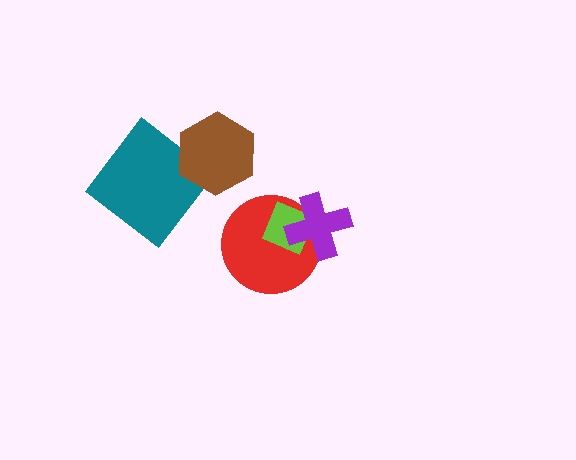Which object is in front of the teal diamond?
The brown hexagon is in front of the teal diamond.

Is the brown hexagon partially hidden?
No, no other shape covers it.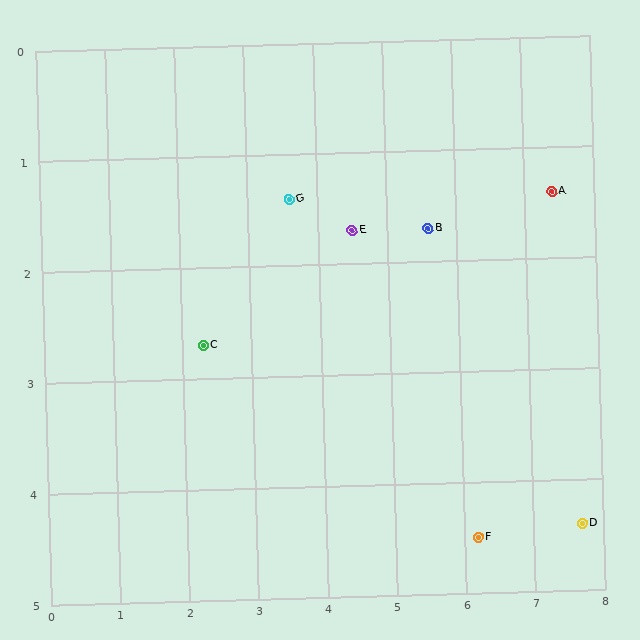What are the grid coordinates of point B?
Point B is at approximately (5.6, 1.7).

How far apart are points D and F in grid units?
Points D and F are about 1.5 grid units apart.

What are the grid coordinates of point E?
Point E is at approximately (4.5, 1.7).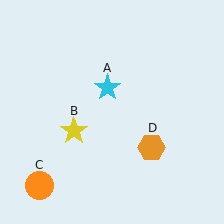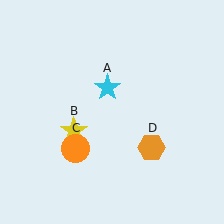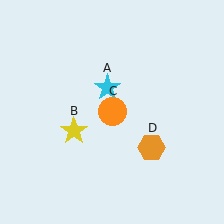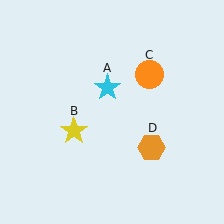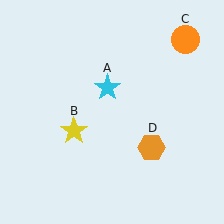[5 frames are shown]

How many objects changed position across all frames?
1 object changed position: orange circle (object C).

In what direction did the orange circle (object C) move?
The orange circle (object C) moved up and to the right.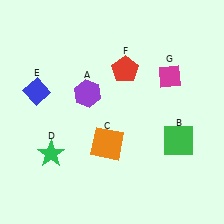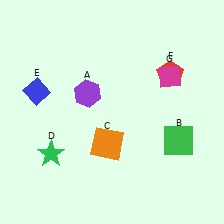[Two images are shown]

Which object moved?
The red pentagon (F) moved right.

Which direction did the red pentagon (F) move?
The red pentagon (F) moved right.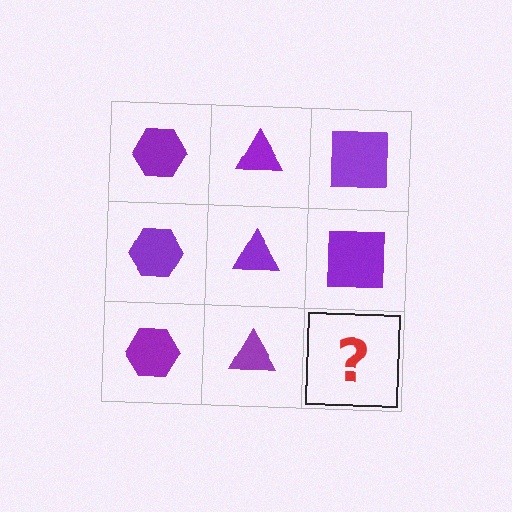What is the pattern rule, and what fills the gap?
The rule is that each column has a consistent shape. The gap should be filled with a purple square.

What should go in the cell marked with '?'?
The missing cell should contain a purple square.